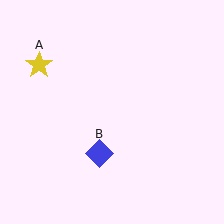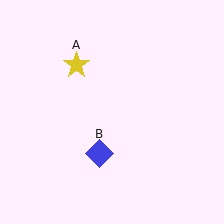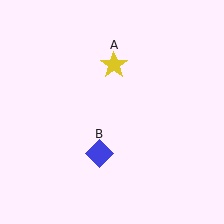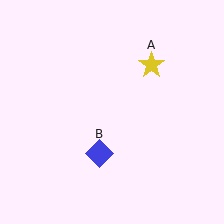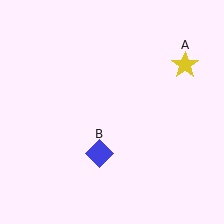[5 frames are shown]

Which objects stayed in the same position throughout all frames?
Blue diamond (object B) remained stationary.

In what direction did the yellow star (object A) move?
The yellow star (object A) moved right.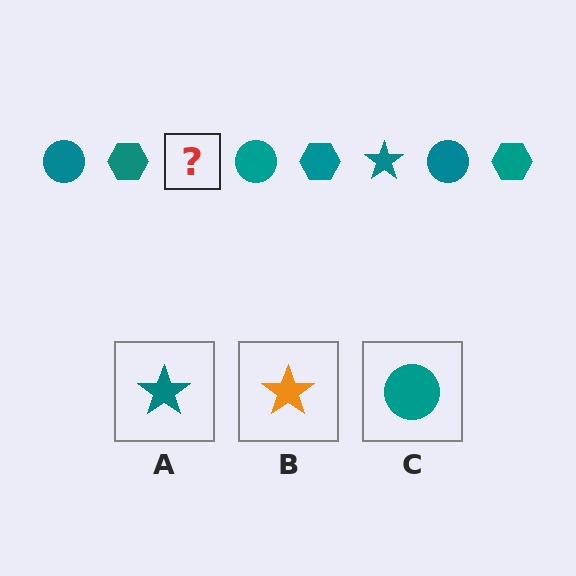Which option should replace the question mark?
Option A.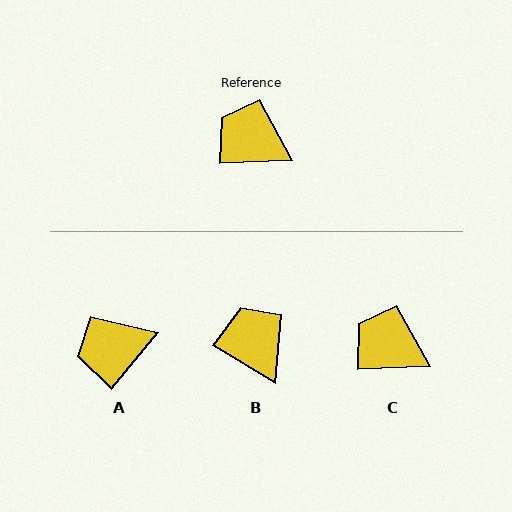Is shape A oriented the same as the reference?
No, it is off by about 48 degrees.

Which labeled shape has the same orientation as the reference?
C.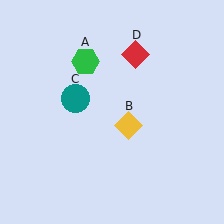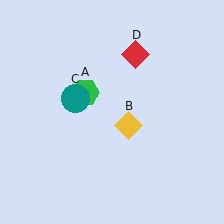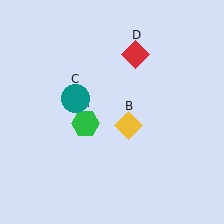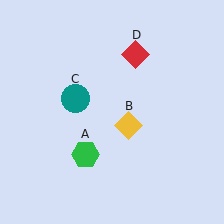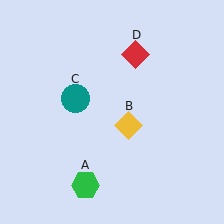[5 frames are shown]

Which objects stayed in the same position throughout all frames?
Yellow diamond (object B) and teal circle (object C) and red diamond (object D) remained stationary.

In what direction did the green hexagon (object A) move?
The green hexagon (object A) moved down.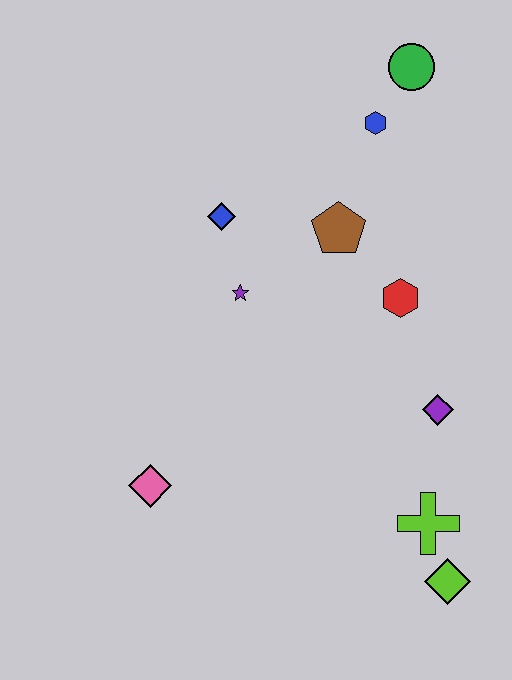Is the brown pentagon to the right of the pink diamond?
Yes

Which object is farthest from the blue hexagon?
The lime diamond is farthest from the blue hexagon.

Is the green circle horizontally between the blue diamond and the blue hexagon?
No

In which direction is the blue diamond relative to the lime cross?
The blue diamond is above the lime cross.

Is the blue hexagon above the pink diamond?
Yes